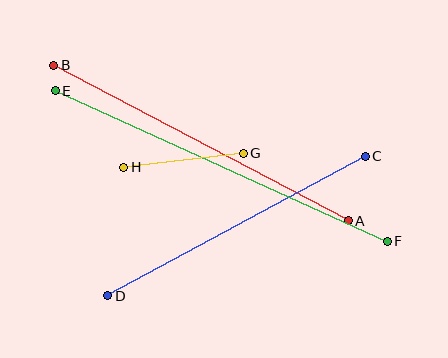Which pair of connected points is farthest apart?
Points E and F are farthest apart.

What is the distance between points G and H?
The distance is approximately 120 pixels.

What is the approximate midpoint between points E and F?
The midpoint is at approximately (221, 166) pixels.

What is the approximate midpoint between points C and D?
The midpoint is at approximately (236, 226) pixels.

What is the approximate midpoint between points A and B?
The midpoint is at approximately (201, 143) pixels.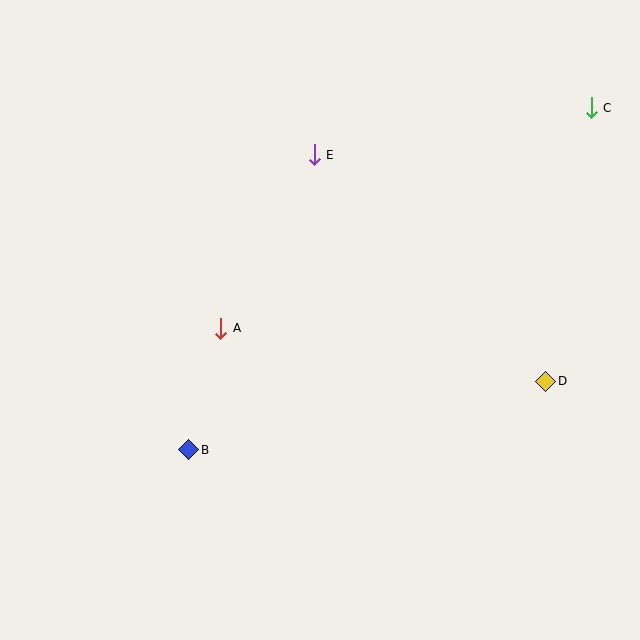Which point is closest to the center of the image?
Point A at (221, 328) is closest to the center.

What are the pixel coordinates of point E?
Point E is at (314, 155).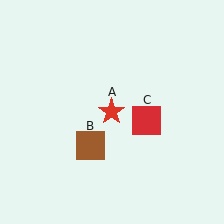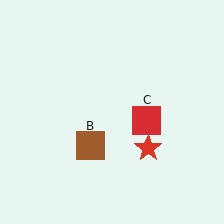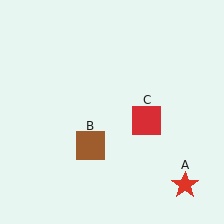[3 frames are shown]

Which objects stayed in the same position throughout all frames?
Brown square (object B) and red square (object C) remained stationary.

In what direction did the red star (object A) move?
The red star (object A) moved down and to the right.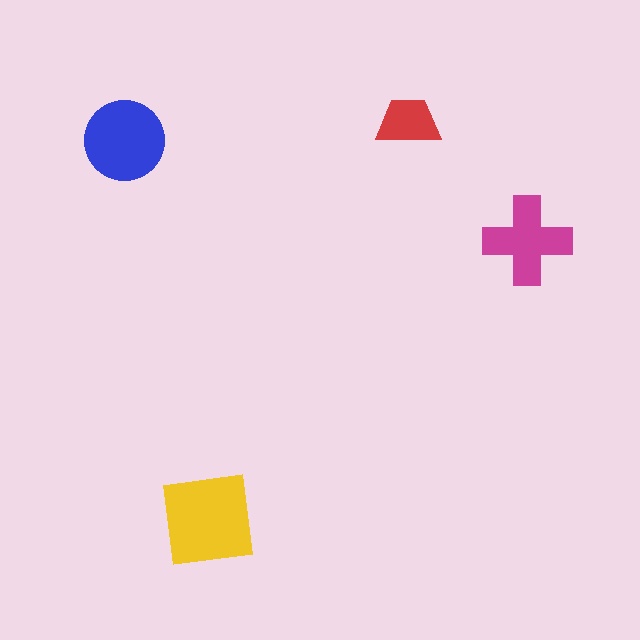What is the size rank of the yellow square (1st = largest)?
1st.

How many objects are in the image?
There are 4 objects in the image.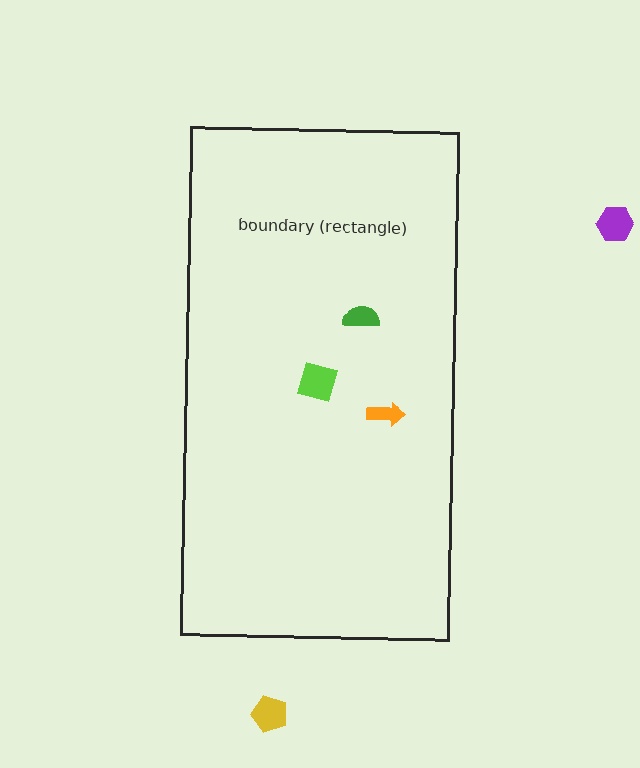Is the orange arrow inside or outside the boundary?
Inside.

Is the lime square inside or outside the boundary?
Inside.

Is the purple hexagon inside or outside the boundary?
Outside.